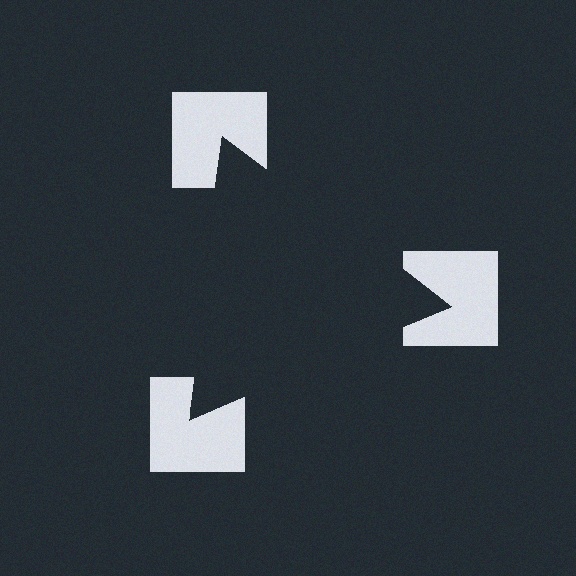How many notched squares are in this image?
There are 3 — one at each vertex of the illusory triangle.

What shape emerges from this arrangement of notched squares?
An illusory triangle — its edges are inferred from the aligned wedge cuts in the notched squares, not physically drawn.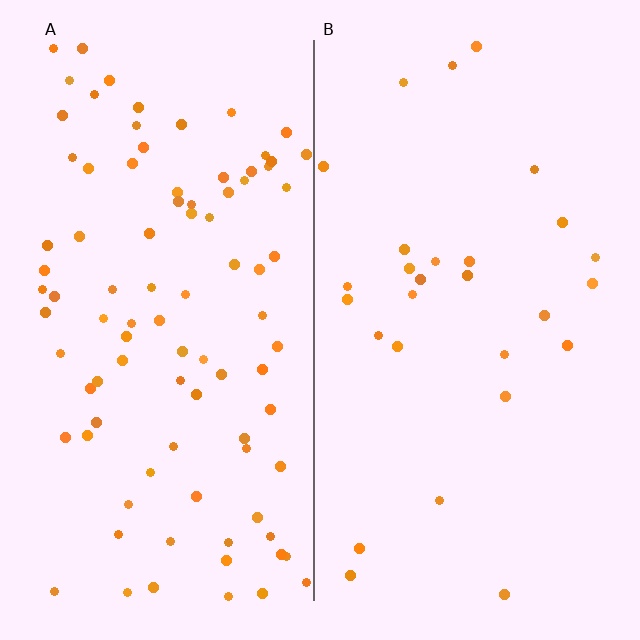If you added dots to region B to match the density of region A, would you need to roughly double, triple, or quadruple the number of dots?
Approximately triple.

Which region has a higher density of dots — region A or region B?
A (the left).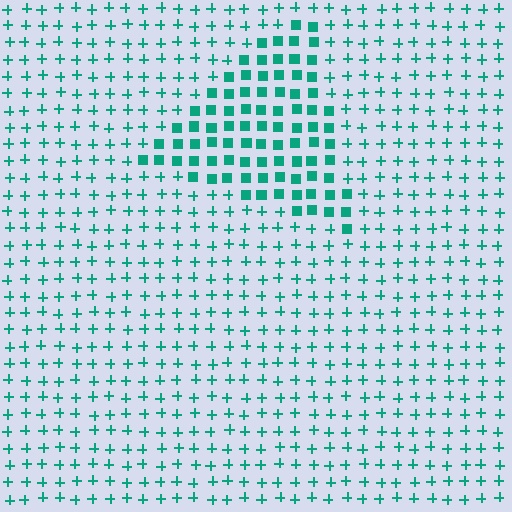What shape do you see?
I see a triangle.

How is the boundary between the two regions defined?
The boundary is defined by a change in element shape: squares inside vs. plus signs outside. All elements share the same color and spacing.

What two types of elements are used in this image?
The image uses squares inside the triangle region and plus signs outside it.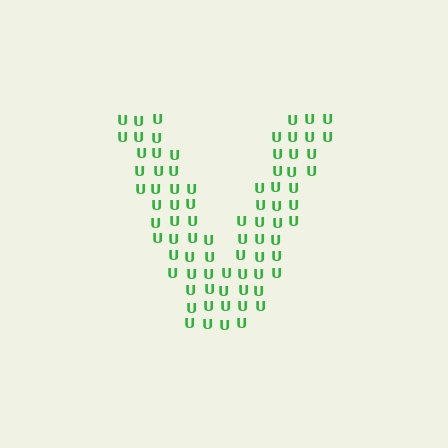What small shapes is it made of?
It is made of small letter U's.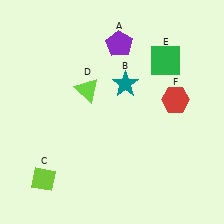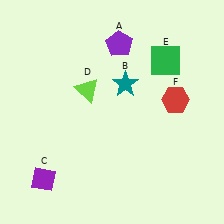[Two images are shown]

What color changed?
The diamond (C) changed from lime in Image 1 to purple in Image 2.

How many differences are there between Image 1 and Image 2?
There is 1 difference between the two images.